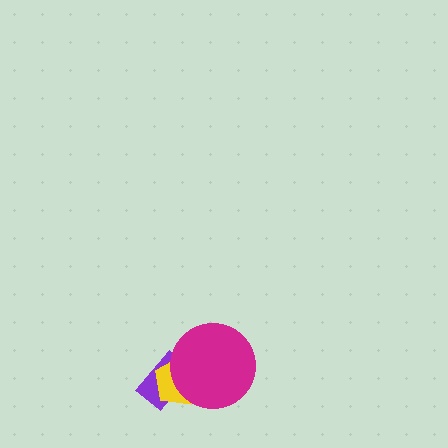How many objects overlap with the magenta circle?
2 objects overlap with the magenta circle.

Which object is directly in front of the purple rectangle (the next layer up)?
The yellow pentagon is directly in front of the purple rectangle.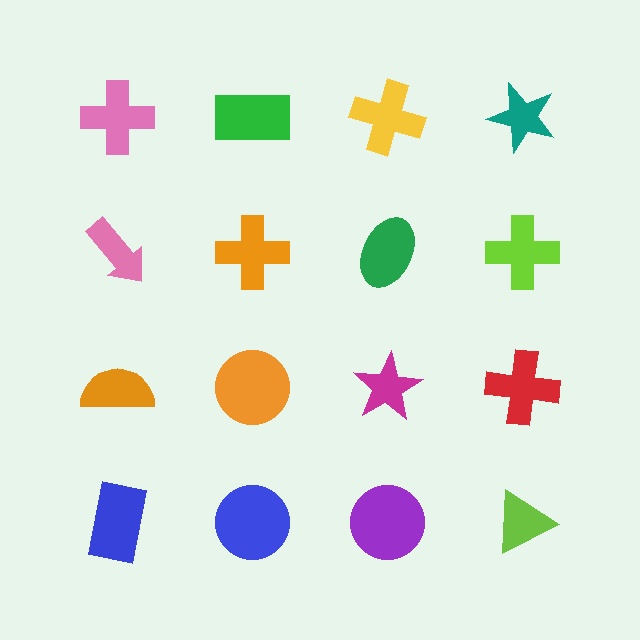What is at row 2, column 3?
A green ellipse.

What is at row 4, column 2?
A blue circle.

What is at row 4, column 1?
A blue rectangle.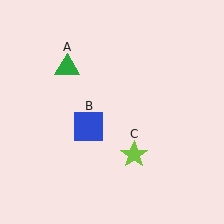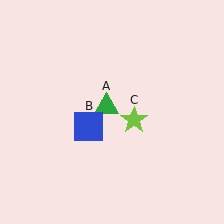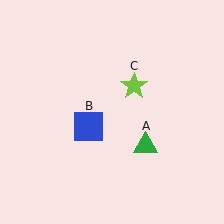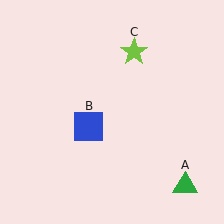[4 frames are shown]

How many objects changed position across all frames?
2 objects changed position: green triangle (object A), lime star (object C).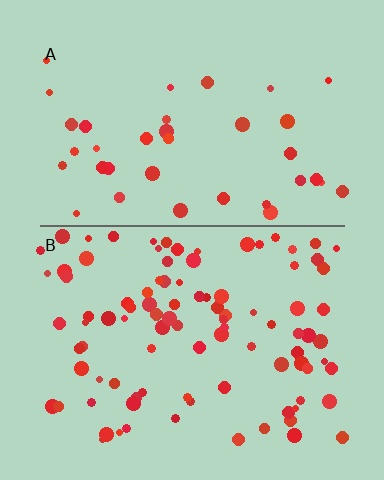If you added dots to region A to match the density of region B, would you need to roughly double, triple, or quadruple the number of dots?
Approximately triple.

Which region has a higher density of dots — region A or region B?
B (the bottom).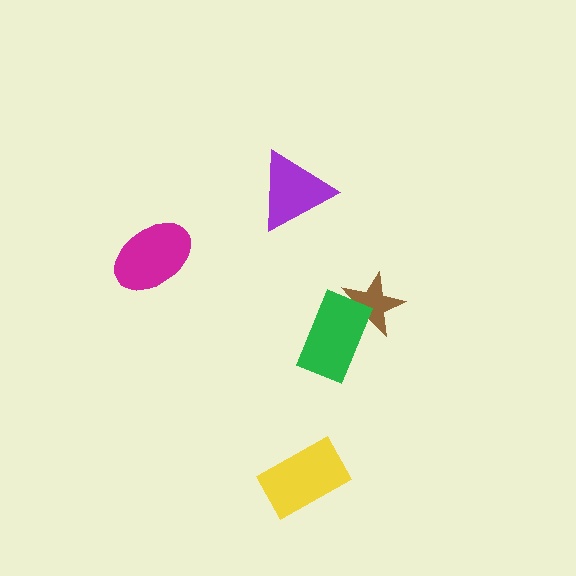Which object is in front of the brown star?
The green rectangle is in front of the brown star.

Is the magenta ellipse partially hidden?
No, no other shape covers it.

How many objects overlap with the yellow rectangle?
0 objects overlap with the yellow rectangle.